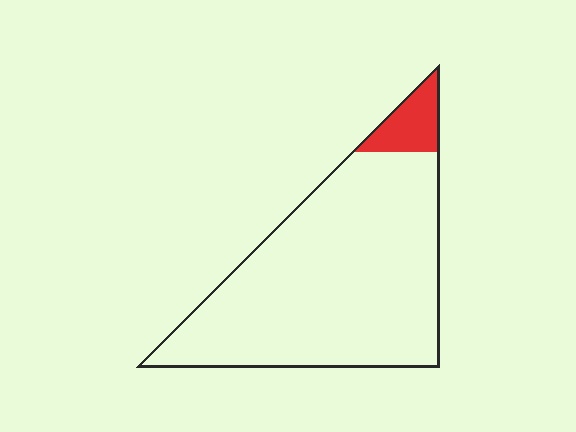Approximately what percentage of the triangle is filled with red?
Approximately 10%.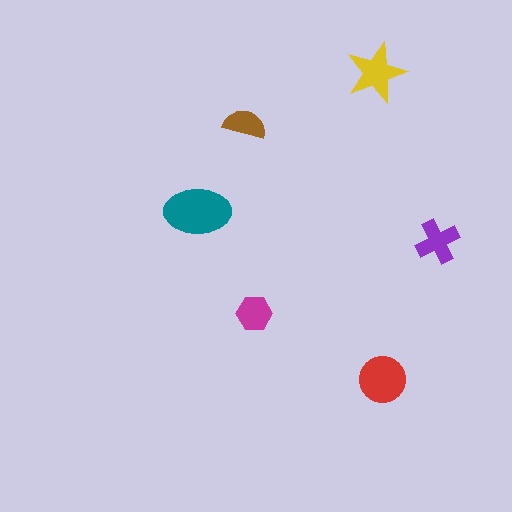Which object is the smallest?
The brown semicircle.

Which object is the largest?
The teal ellipse.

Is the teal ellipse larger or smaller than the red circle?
Larger.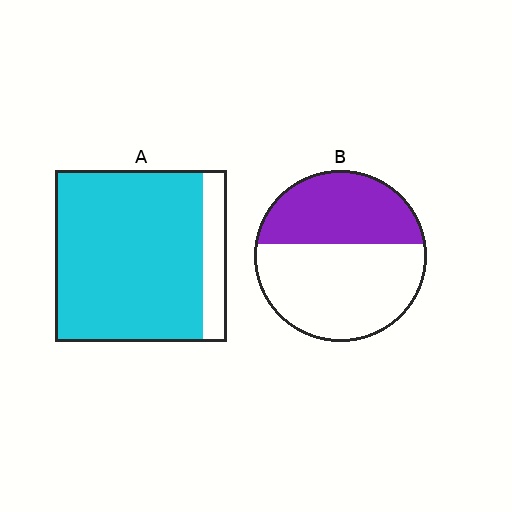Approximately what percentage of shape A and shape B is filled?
A is approximately 85% and B is approximately 40%.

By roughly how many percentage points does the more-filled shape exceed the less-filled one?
By roughly 45 percentage points (A over B).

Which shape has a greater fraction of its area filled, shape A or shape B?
Shape A.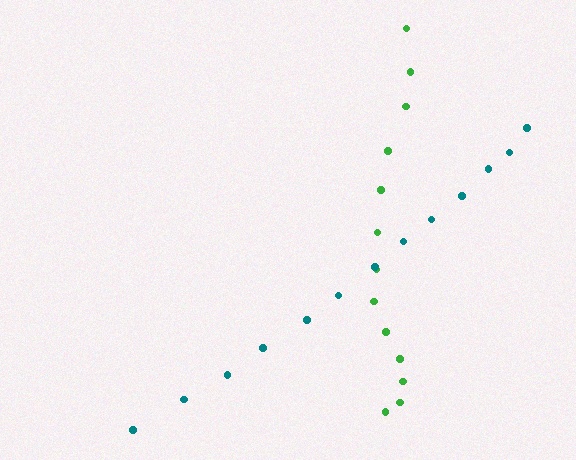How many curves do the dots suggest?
There are 2 distinct paths.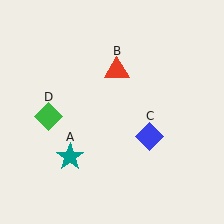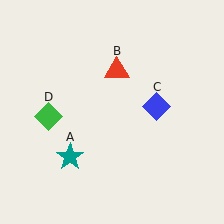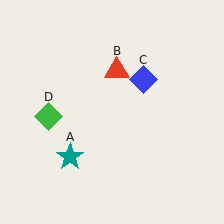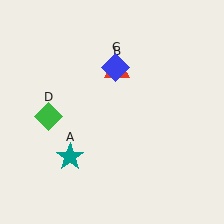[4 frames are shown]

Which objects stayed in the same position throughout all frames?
Teal star (object A) and red triangle (object B) and green diamond (object D) remained stationary.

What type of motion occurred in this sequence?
The blue diamond (object C) rotated counterclockwise around the center of the scene.